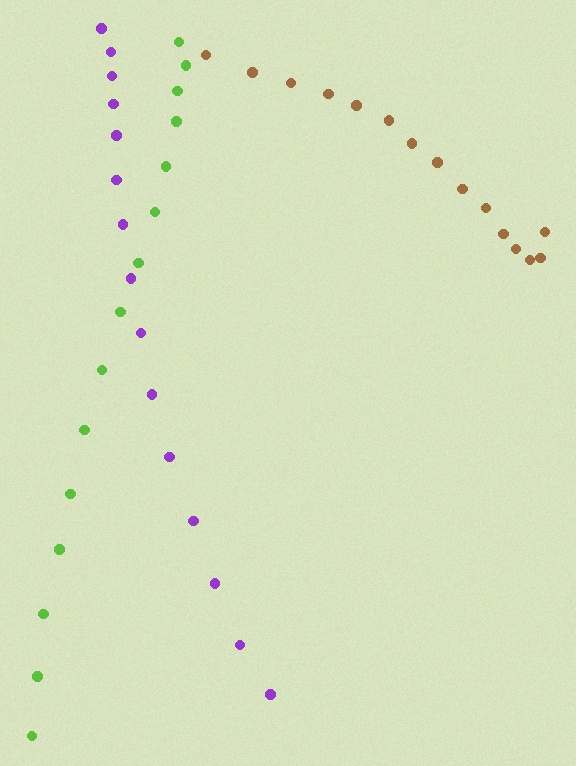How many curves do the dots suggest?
There are 3 distinct paths.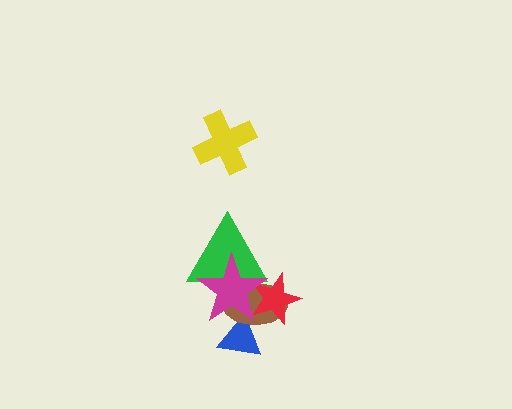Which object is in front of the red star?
The magenta star is in front of the red star.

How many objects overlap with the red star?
3 objects overlap with the red star.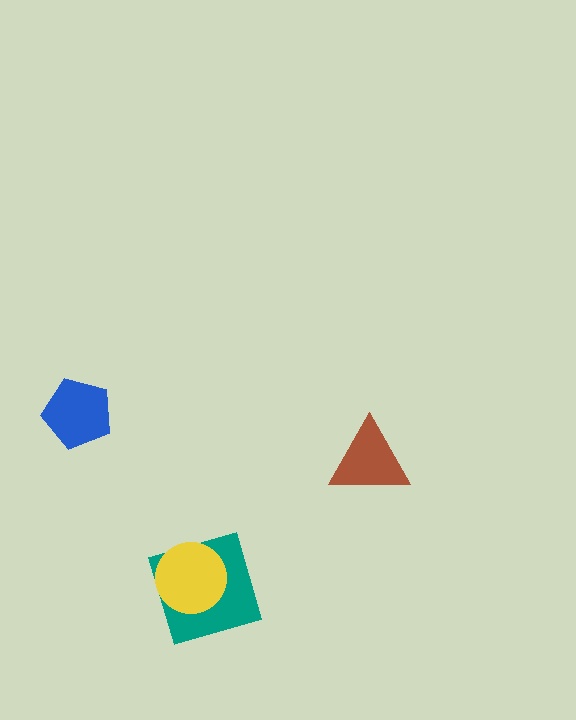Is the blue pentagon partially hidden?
No, no other shape covers it.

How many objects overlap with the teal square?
1 object overlaps with the teal square.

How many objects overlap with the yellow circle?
1 object overlaps with the yellow circle.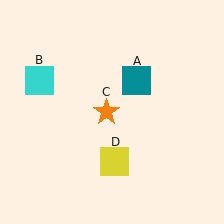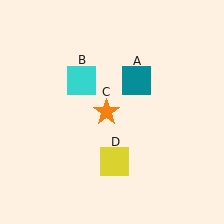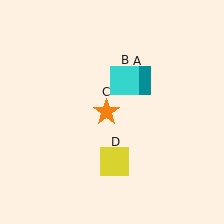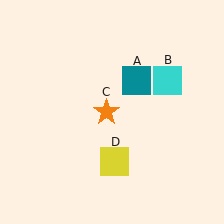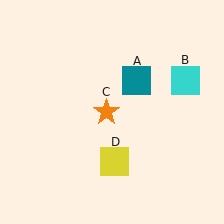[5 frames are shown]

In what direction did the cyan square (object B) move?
The cyan square (object B) moved right.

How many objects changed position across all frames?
1 object changed position: cyan square (object B).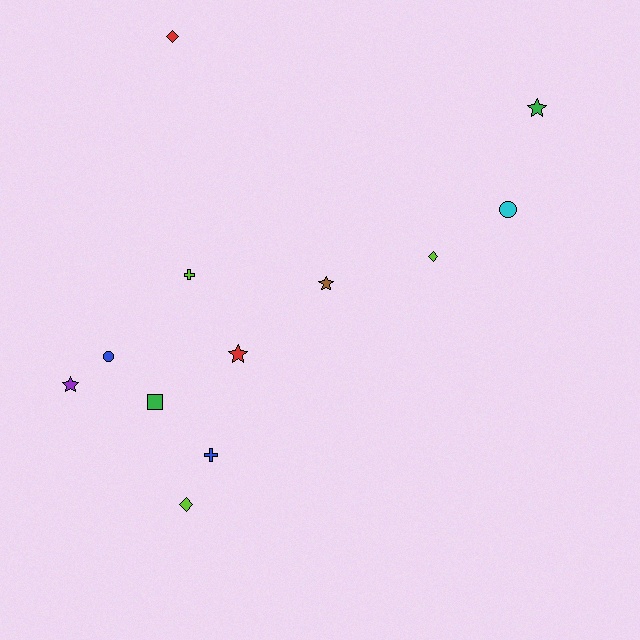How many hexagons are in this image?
There are no hexagons.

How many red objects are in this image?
There are 2 red objects.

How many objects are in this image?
There are 12 objects.